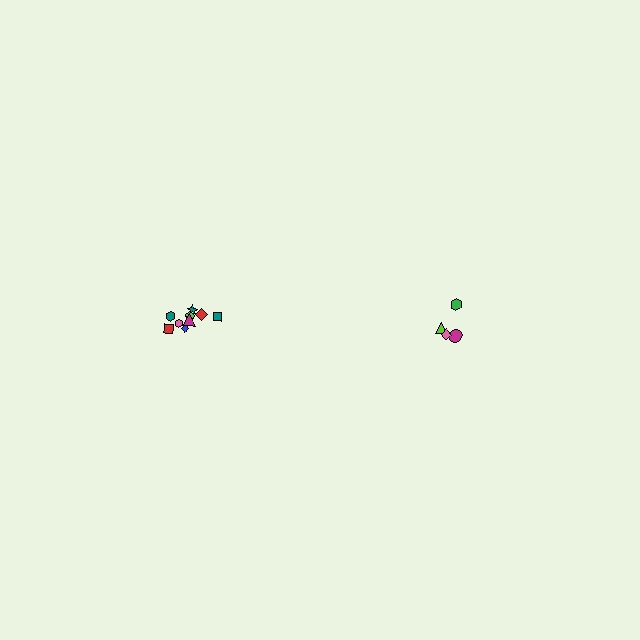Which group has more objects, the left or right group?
The left group.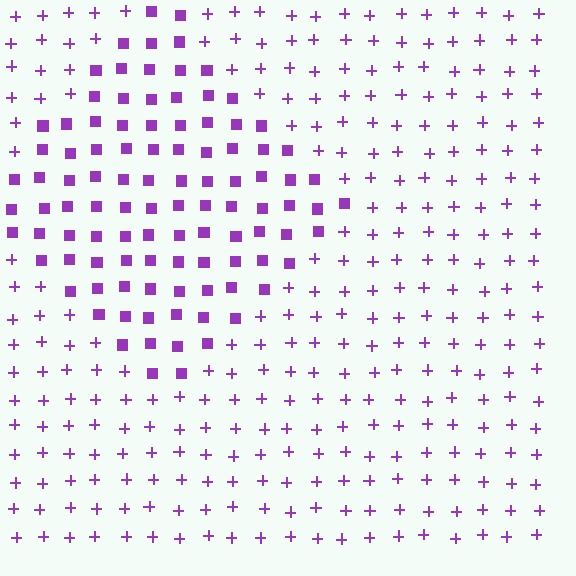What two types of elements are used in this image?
The image uses squares inside the diamond region and plus signs outside it.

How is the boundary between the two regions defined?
The boundary is defined by a change in element shape: squares inside vs. plus signs outside. All elements share the same color and spacing.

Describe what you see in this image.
The image is filled with small purple elements arranged in a uniform grid. A diamond-shaped region contains squares, while the surrounding area contains plus signs. The boundary is defined purely by the change in element shape.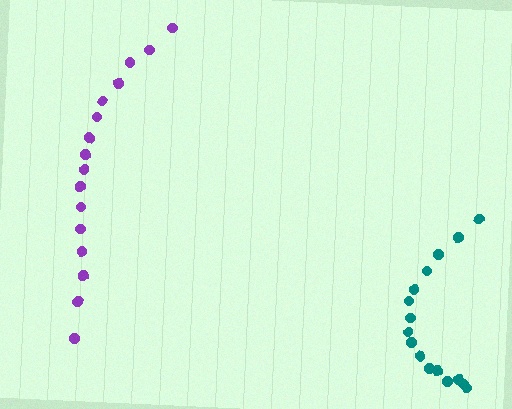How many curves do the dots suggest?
There are 2 distinct paths.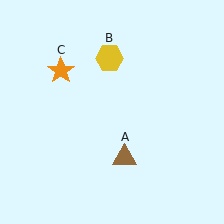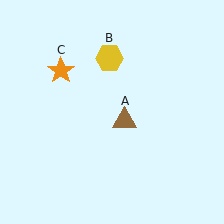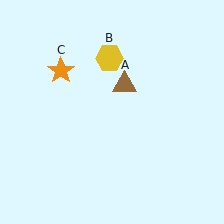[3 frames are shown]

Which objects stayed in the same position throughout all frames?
Yellow hexagon (object B) and orange star (object C) remained stationary.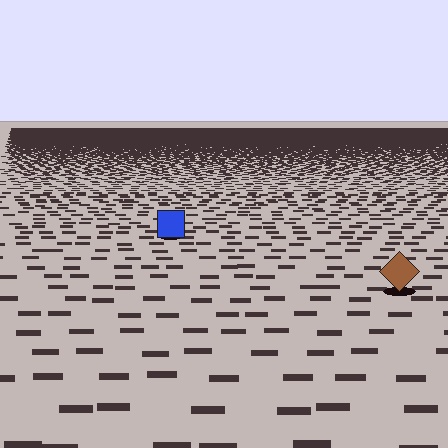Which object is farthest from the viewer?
The blue square is farthest from the viewer. It appears smaller and the ground texture around it is denser.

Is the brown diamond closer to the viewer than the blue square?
Yes. The brown diamond is closer — you can tell from the texture gradient: the ground texture is coarser near it.